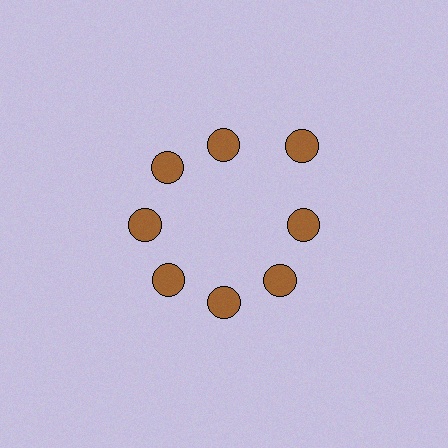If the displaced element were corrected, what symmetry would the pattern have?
It would have 8-fold rotational symmetry — the pattern would map onto itself every 45 degrees.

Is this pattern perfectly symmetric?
No. The 8 brown circles are arranged in a ring, but one element near the 2 o'clock position is pushed outward from the center, breaking the 8-fold rotational symmetry.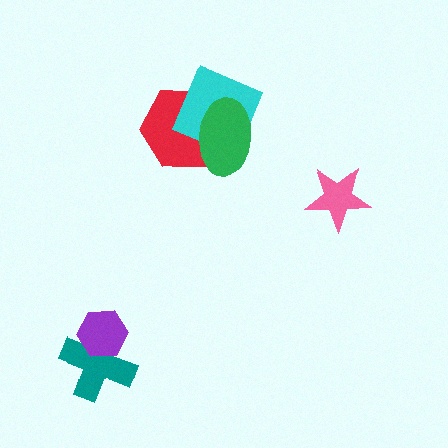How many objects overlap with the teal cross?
1 object overlaps with the teal cross.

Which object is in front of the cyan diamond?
The green ellipse is in front of the cyan diamond.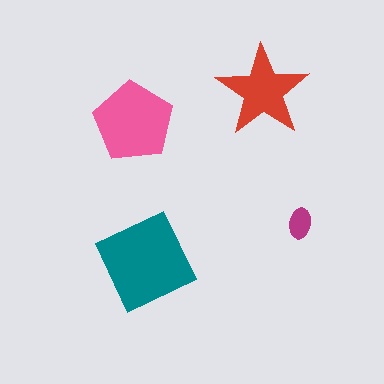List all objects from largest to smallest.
The teal square, the pink pentagon, the red star, the magenta ellipse.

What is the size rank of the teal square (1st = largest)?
1st.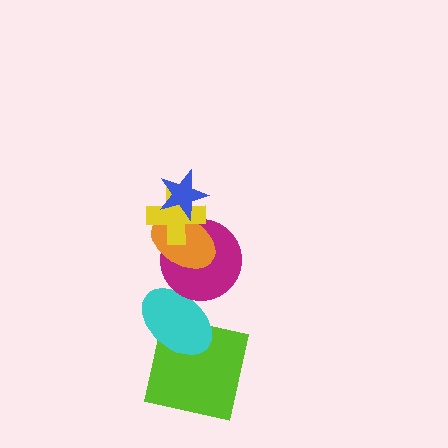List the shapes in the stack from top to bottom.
From top to bottom: the blue star, the yellow cross, the orange ellipse, the magenta circle, the cyan ellipse, the lime square.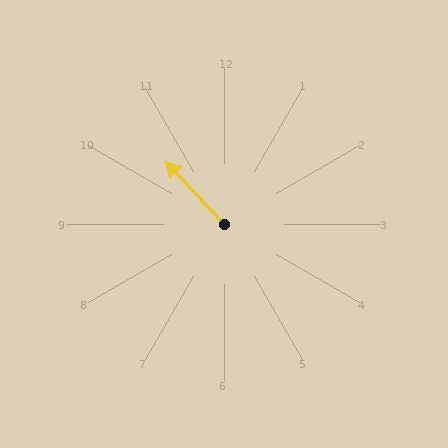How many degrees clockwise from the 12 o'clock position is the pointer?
Approximately 317 degrees.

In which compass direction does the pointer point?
Northwest.